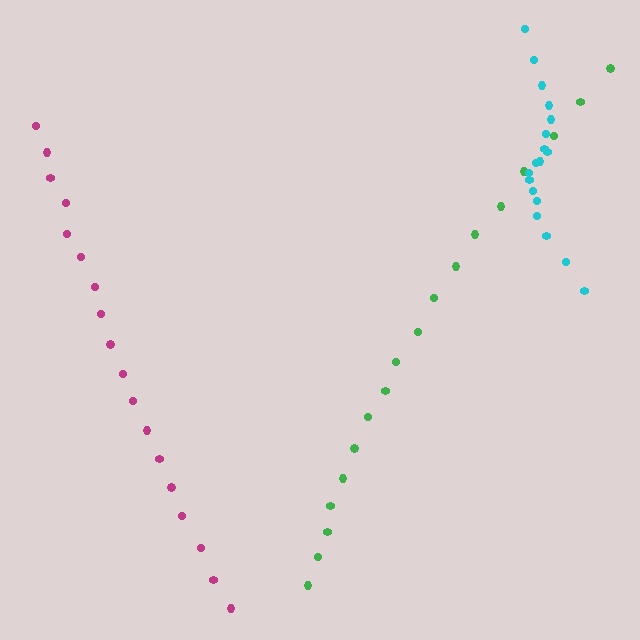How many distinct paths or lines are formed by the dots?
There are 3 distinct paths.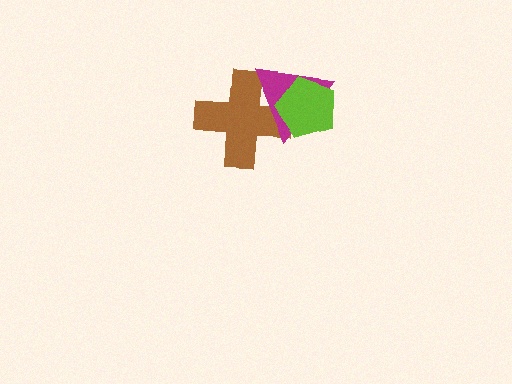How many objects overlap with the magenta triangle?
2 objects overlap with the magenta triangle.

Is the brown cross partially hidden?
Yes, it is partially covered by another shape.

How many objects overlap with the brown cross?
2 objects overlap with the brown cross.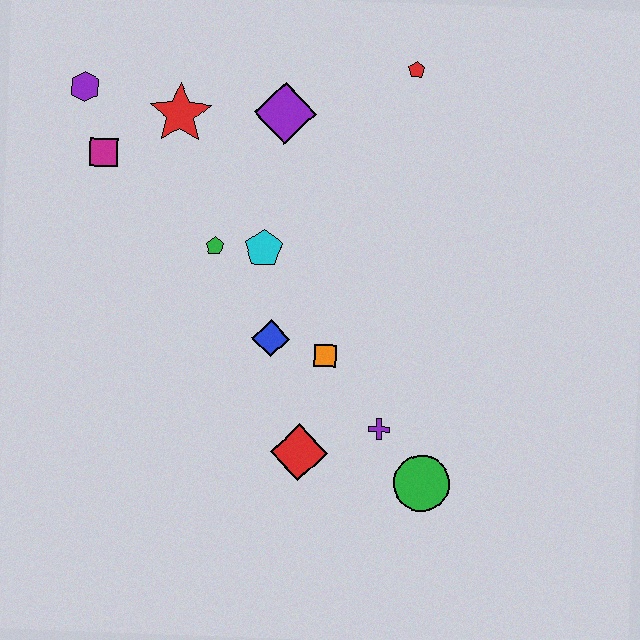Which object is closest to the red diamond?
The purple cross is closest to the red diamond.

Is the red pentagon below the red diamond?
No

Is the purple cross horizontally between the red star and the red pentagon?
Yes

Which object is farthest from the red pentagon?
The green circle is farthest from the red pentagon.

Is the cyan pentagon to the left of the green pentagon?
No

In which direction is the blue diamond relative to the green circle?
The blue diamond is to the left of the green circle.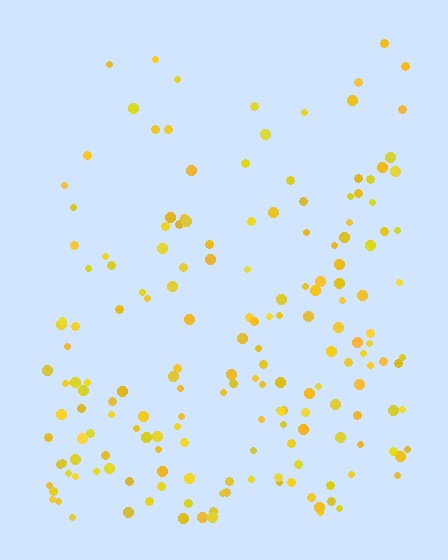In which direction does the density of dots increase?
From top to bottom, with the bottom side densest.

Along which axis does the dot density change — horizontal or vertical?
Vertical.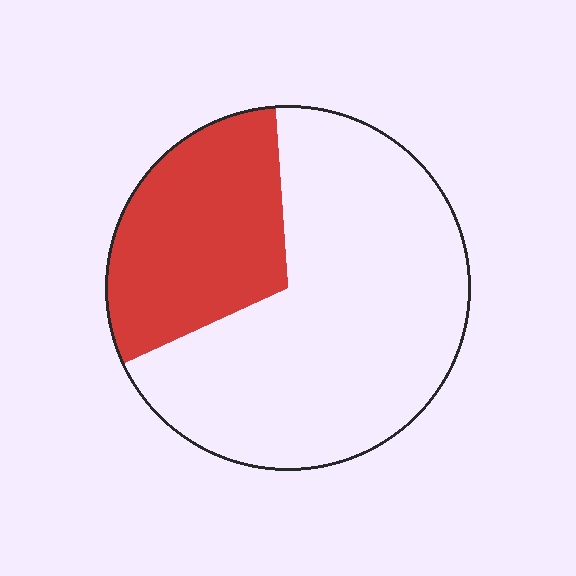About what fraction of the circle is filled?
About one third (1/3).